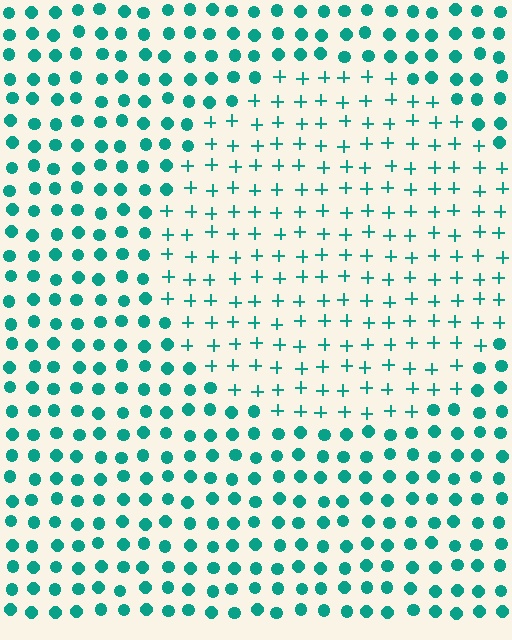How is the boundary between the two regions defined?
The boundary is defined by a change in element shape: plus signs inside vs. circles outside. All elements share the same color and spacing.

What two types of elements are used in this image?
The image uses plus signs inside the circle region and circles outside it.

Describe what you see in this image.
The image is filled with small teal elements arranged in a uniform grid. A circle-shaped region contains plus signs, while the surrounding area contains circles. The boundary is defined purely by the change in element shape.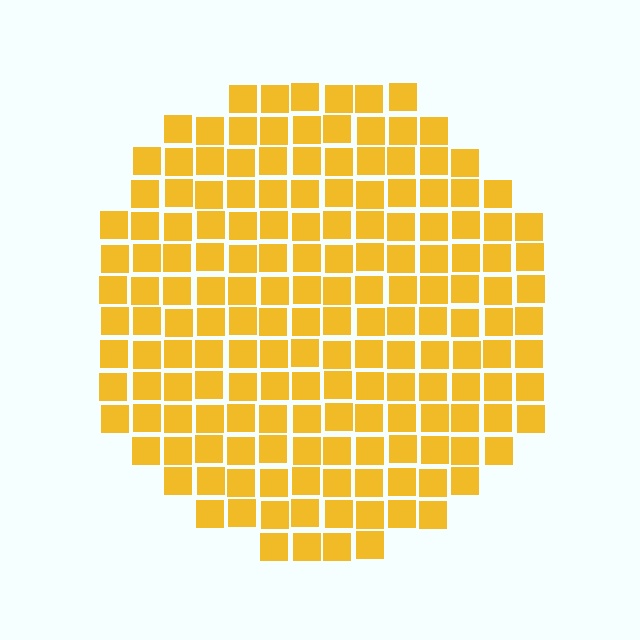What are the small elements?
The small elements are squares.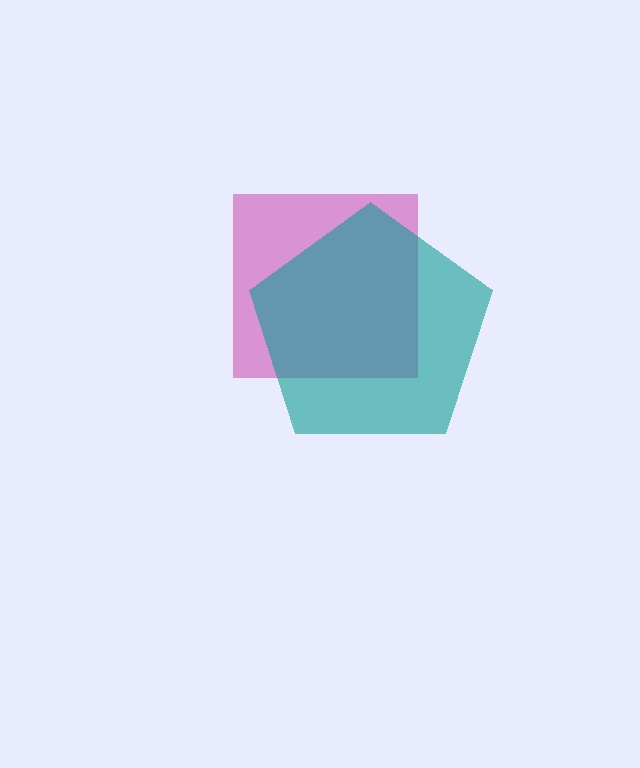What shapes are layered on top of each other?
The layered shapes are: a magenta square, a teal pentagon.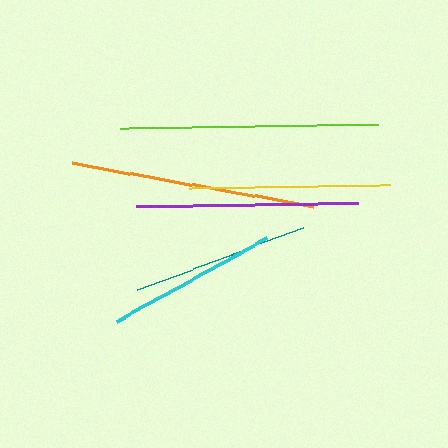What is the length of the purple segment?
The purple segment is approximately 222 pixels long.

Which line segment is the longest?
The lime line is the longest at approximately 258 pixels.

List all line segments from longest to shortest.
From longest to shortest: lime, orange, purple, yellow, teal, cyan.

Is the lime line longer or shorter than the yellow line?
The lime line is longer than the yellow line.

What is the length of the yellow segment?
The yellow segment is approximately 200 pixels long.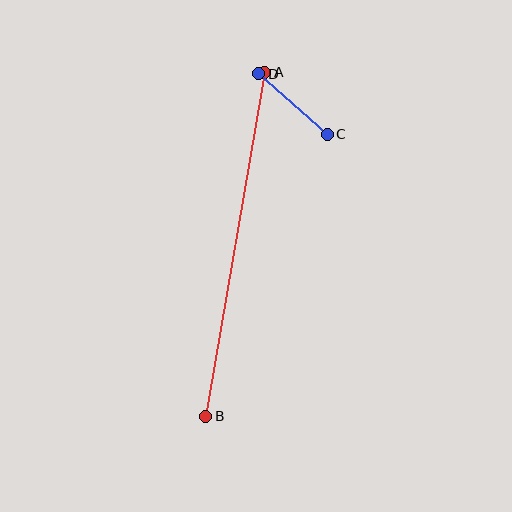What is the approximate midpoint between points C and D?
The midpoint is at approximately (293, 104) pixels.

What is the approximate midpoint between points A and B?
The midpoint is at approximately (235, 244) pixels.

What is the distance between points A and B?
The distance is approximately 349 pixels.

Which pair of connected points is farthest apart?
Points A and B are farthest apart.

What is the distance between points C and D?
The distance is approximately 92 pixels.